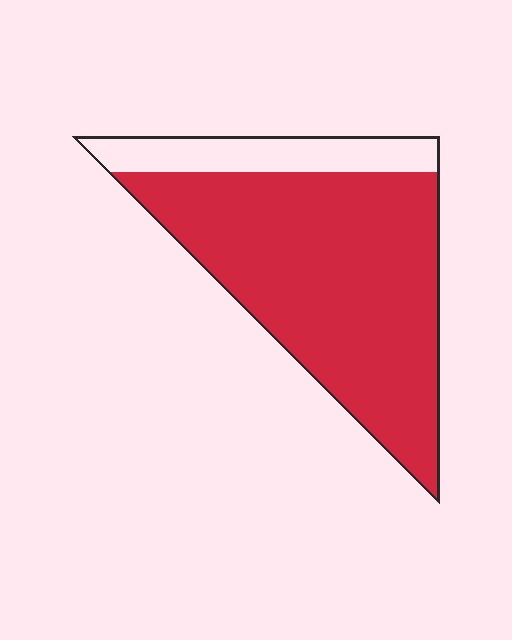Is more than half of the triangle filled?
Yes.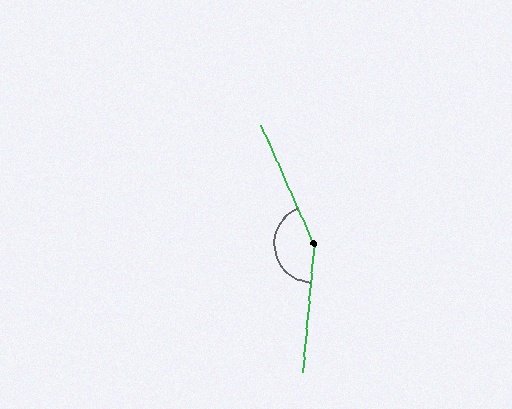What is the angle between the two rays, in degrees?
Approximately 151 degrees.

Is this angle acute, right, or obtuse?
It is obtuse.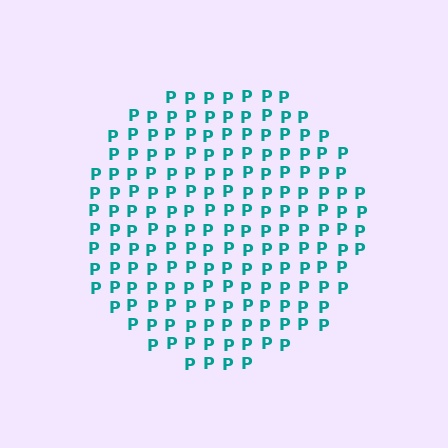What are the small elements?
The small elements are letter P's.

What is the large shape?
The large shape is a circle.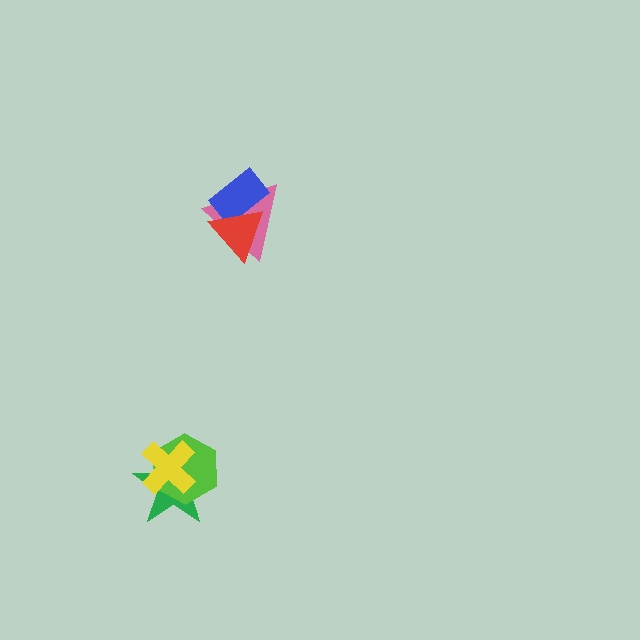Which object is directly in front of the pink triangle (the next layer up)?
The blue rectangle is directly in front of the pink triangle.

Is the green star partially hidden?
Yes, it is partially covered by another shape.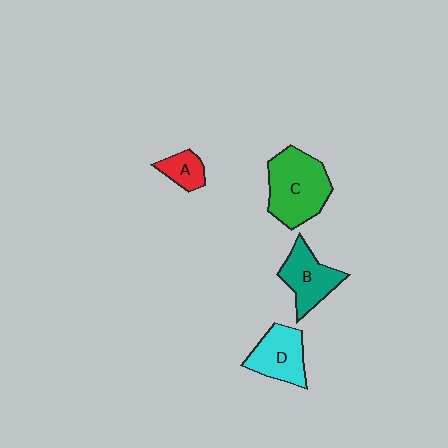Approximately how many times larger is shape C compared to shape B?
Approximately 1.5 times.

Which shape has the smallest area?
Shape A (red).